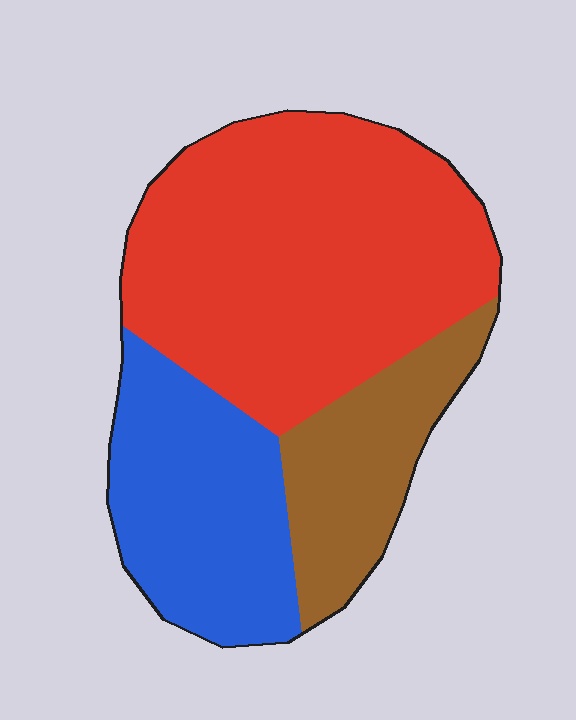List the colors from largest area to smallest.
From largest to smallest: red, blue, brown.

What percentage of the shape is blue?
Blue covers 27% of the shape.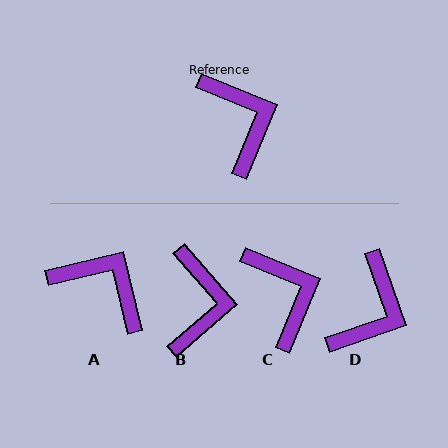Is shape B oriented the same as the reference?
No, it is off by about 27 degrees.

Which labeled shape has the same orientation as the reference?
C.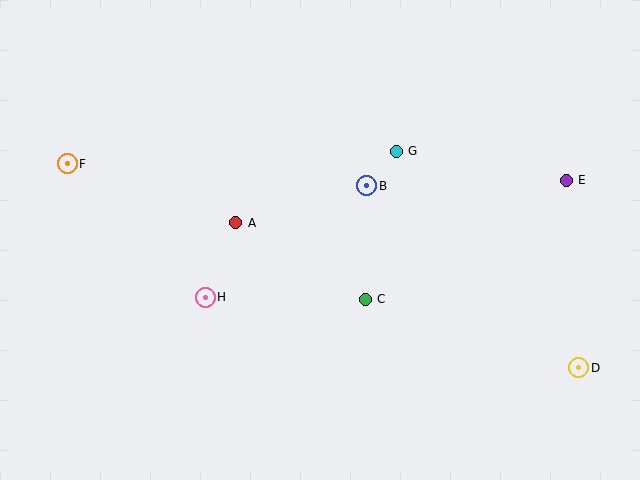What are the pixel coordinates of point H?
Point H is at (205, 297).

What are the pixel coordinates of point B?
Point B is at (367, 186).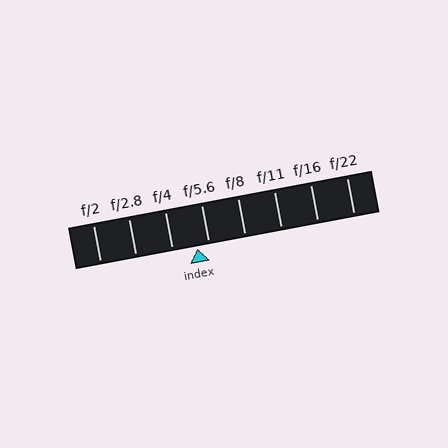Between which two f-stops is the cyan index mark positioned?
The index mark is between f/4 and f/5.6.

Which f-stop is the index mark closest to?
The index mark is closest to f/5.6.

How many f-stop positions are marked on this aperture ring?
There are 8 f-stop positions marked.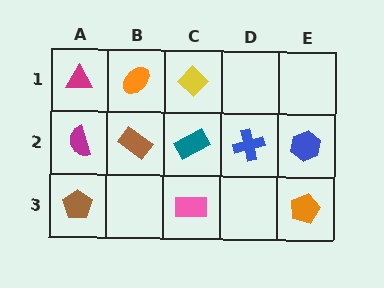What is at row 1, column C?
A yellow diamond.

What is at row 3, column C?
A pink rectangle.